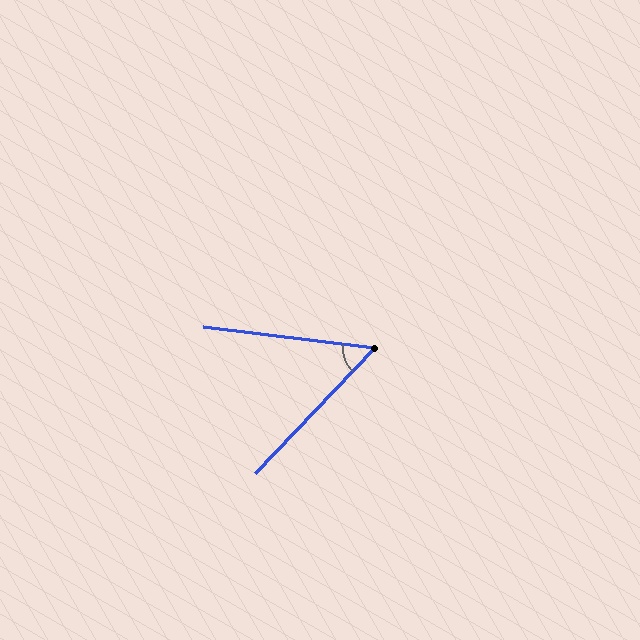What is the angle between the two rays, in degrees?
Approximately 53 degrees.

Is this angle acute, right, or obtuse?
It is acute.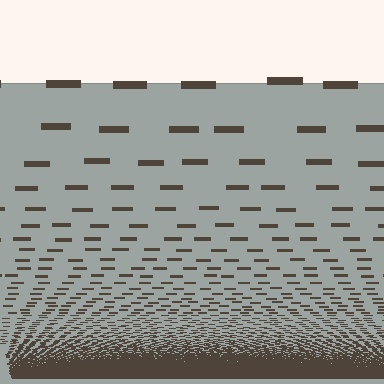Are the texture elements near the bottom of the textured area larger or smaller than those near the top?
Smaller. The gradient is inverted — elements near the bottom are smaller and denser.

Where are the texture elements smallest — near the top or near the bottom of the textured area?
Near the bottom.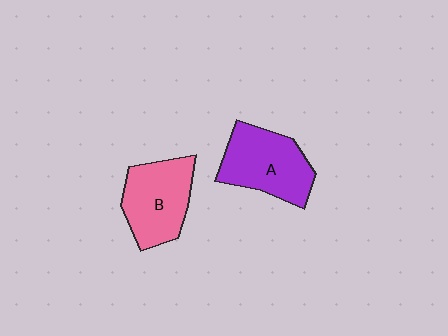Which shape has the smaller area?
Shape B (pink).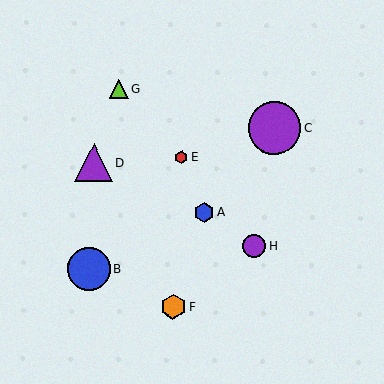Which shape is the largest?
The purple circle (labeled C) is the largest.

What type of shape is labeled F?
Shape F is an orange hexagon.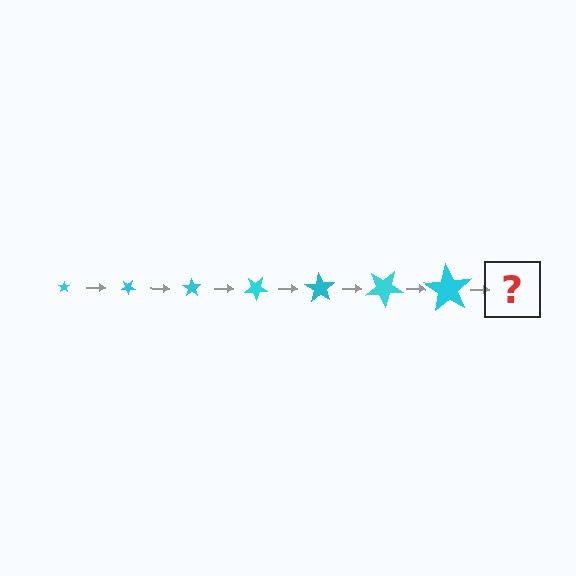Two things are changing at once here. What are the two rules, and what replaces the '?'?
The two rules are that the star grows larger each step and it rotates 35 degrees each step. The '?' should be a star, larger than the previous one and rotated 245 degrees from the start.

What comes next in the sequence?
The next element should be a star, larger than the previous one and rotated 245 degrees from the start.